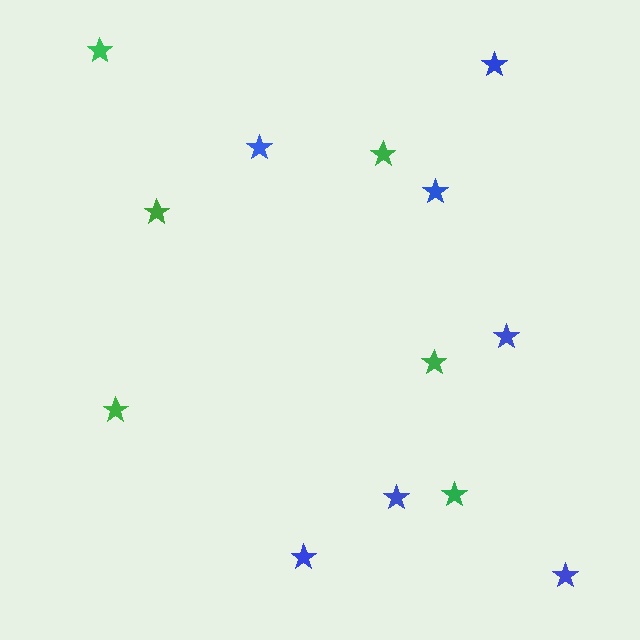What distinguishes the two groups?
There are 2 groups: one group of green stars (6) and one group of blue stars (7).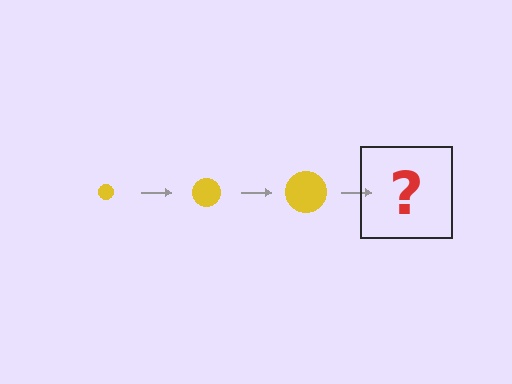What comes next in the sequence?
The next element should be a yellow circle, larger than the previous one.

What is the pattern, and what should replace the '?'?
The pattern is that the circle gets progressively larger each step. The '?' should be a yellow circle, larger than the previous one.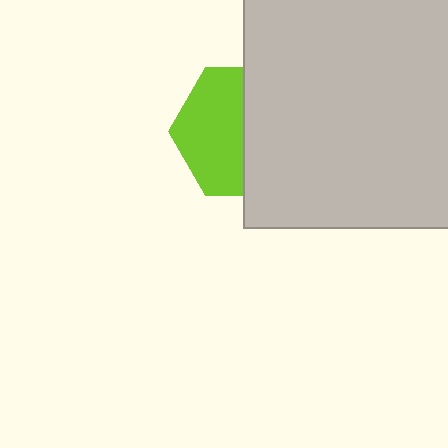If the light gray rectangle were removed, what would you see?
You would see the complete lime hexagon.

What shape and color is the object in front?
The object in front is a light gray rectangle.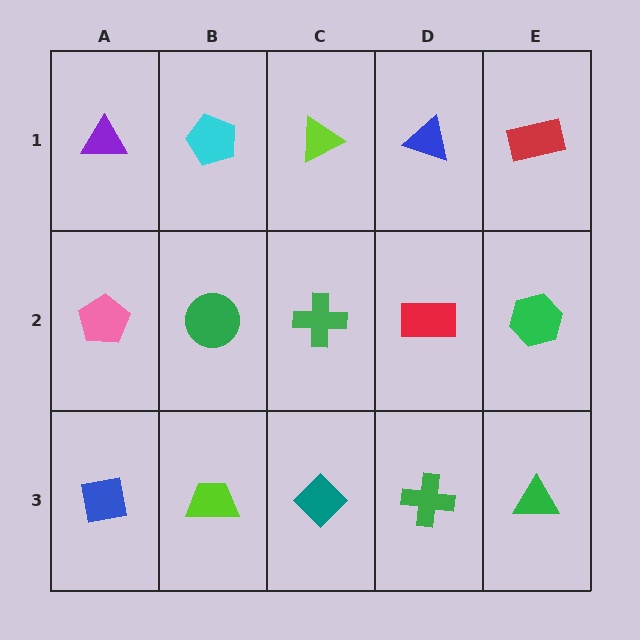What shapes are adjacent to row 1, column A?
A pink pentagon (row 2, column A), a cyan pentagon (row 1, column B).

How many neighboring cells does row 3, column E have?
2.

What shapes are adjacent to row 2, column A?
A purple triangle (row 1, column A), a blue square (row 3, column A), a green circle (row 2, column B).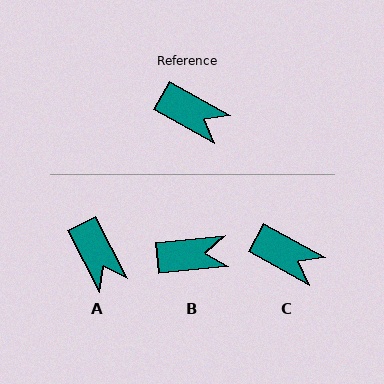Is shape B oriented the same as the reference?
No, it is off by about 35 degrees.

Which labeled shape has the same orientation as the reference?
C.